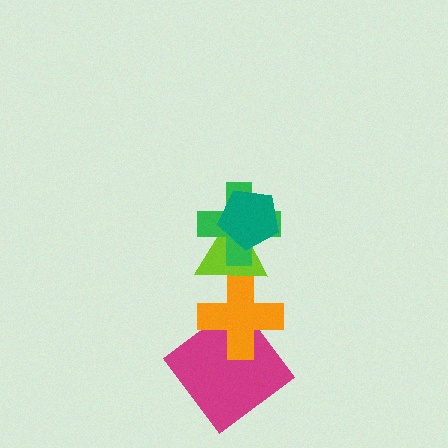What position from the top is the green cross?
The green cross is 2nd from the top.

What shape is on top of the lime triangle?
The green cross is on top of the lime triangle.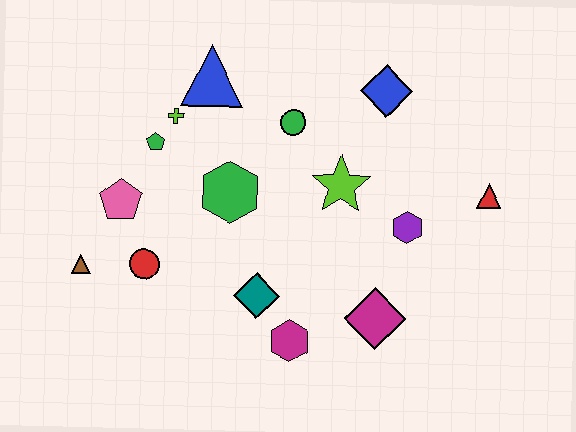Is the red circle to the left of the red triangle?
Yes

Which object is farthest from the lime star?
The brown triangle is farthest from the lime star.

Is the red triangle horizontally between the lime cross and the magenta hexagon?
No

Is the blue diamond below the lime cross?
No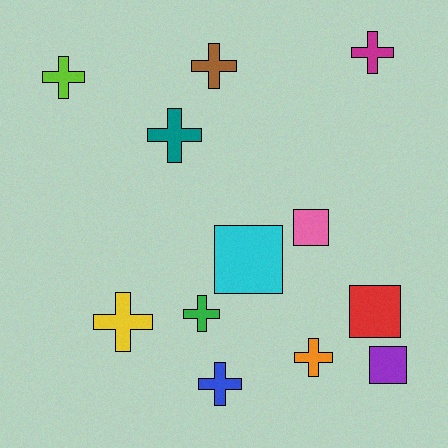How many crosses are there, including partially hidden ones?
There are 8 crosses.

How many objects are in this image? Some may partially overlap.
There are 12 objects.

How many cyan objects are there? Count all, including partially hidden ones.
There is 1 cyan object.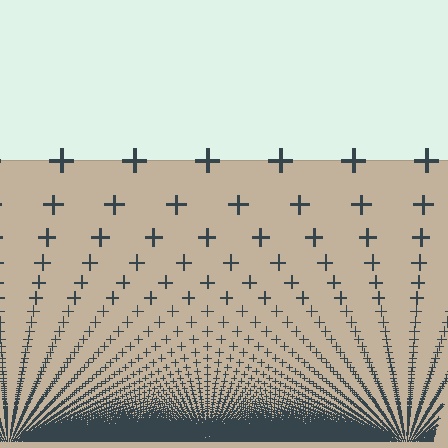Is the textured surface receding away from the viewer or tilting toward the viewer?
The surface appears to tilt toward the viewer. Texture elements get larger and sparser toward the top.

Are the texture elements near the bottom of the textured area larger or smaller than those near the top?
Smaller. The gradient is inverted — elements near the bottom are smaller and denser.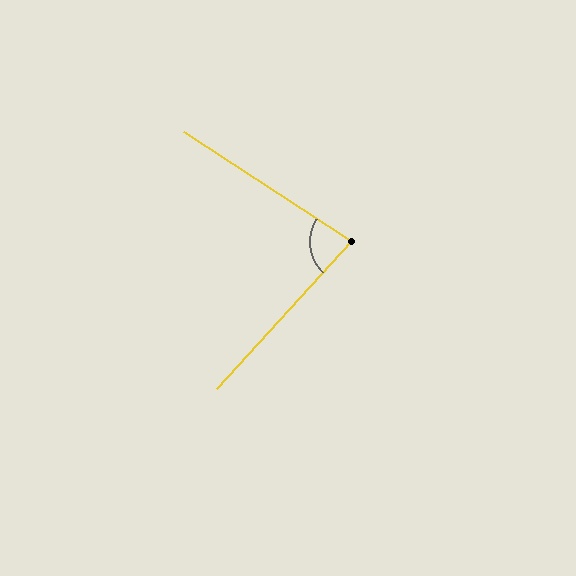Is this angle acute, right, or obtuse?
It is acute.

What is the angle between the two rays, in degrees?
Approximately 81 degrees.